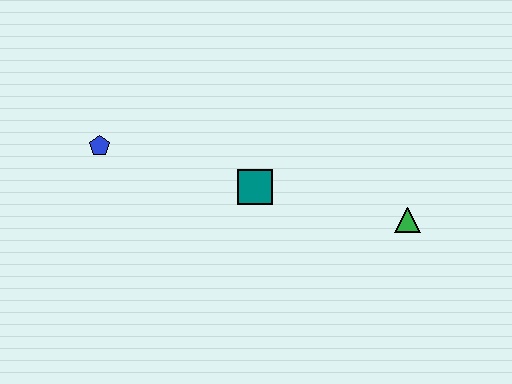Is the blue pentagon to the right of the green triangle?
No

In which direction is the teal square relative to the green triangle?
The teal square is to the left of the green triangle.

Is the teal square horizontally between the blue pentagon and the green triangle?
Yes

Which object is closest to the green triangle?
The teal square is closest to the green triangle.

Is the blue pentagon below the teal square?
No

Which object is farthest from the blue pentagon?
The green triangle is farthest from the blue pentagon.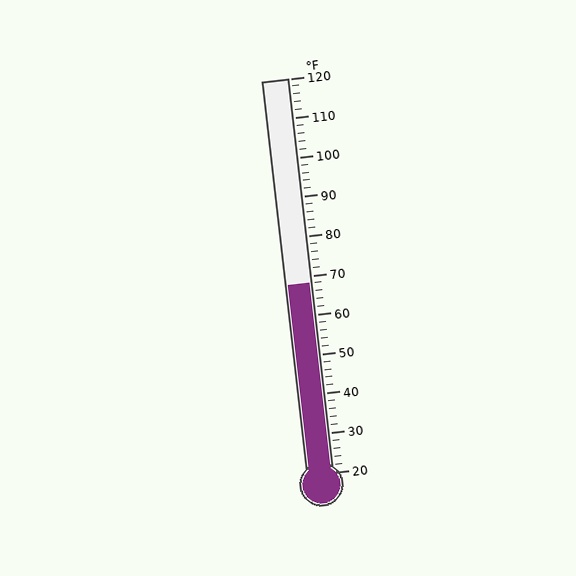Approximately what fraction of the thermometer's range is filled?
The thermometer is filled to approximately 50% of its range.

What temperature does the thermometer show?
The thermometer shows approximately 68°F.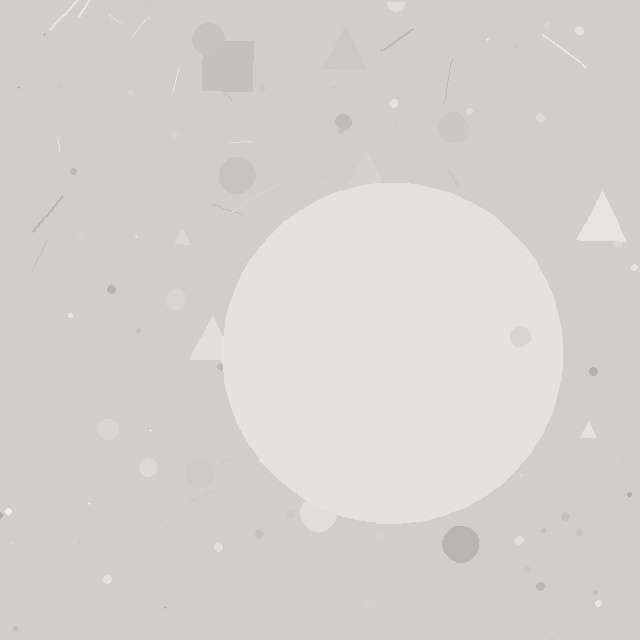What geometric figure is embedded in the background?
A circle is embedded in the background.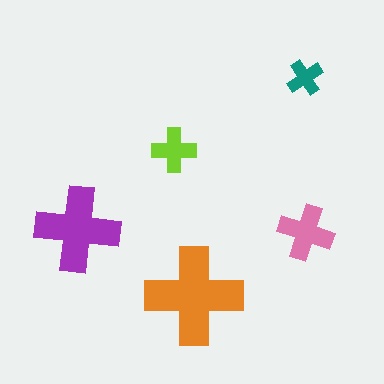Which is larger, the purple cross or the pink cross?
The purple one.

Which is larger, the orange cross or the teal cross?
The orange one.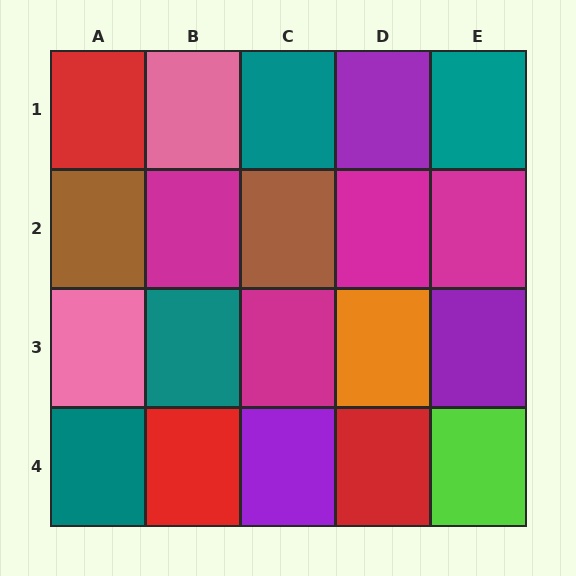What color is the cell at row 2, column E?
Magenta.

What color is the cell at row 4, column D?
Red.